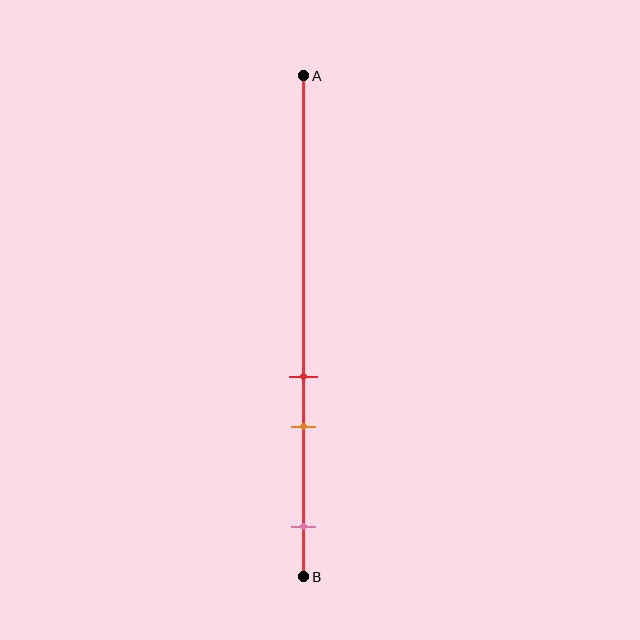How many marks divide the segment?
There are 3 marks dividing the segment.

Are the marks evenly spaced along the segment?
No, the marks are not evenly spaced.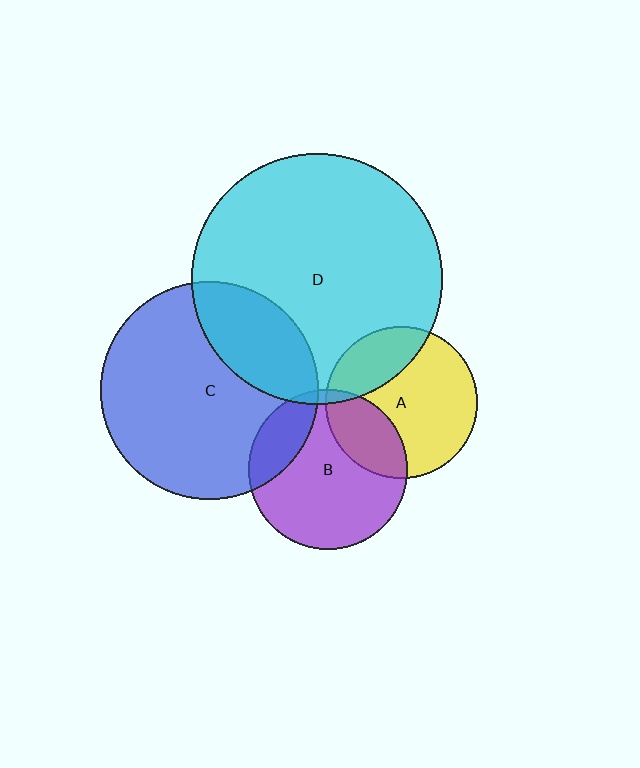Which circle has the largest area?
Circle D (cyan).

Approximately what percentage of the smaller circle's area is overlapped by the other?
Approximately 20%.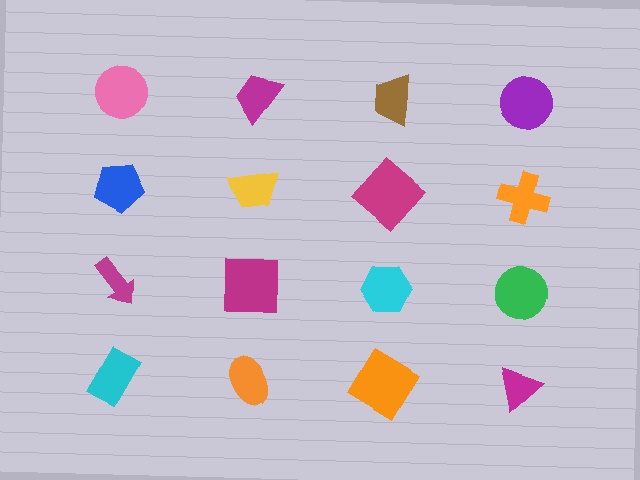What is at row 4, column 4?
A magenta triangle.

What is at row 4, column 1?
A cyan rectangle.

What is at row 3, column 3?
A cyan hexagon.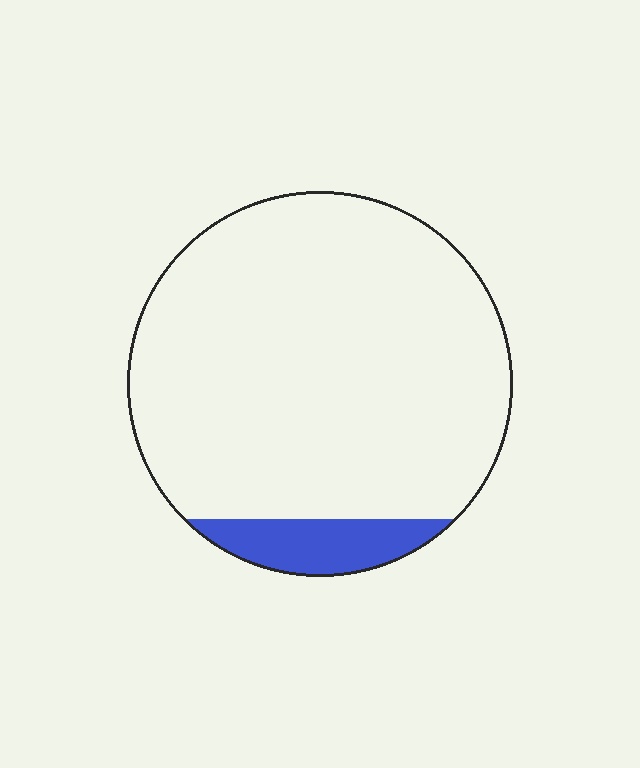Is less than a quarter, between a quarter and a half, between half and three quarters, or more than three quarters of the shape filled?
Less than a quarter.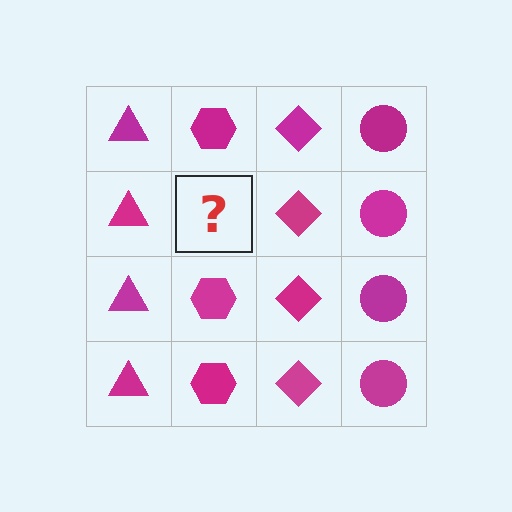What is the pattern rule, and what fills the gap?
The rule is that each column has a consistent shape. The gap should be filled with a magenta hexagon.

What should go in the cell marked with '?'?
The missing cell should contain a magenta hexagon.